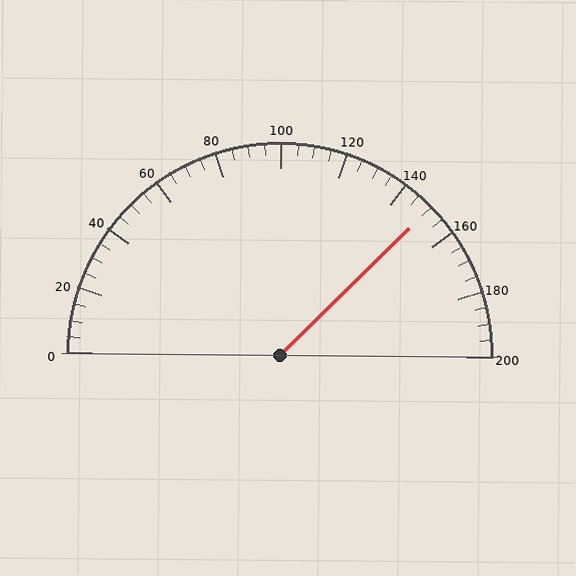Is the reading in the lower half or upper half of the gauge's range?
The reading is in the upper half of the range (0 to 200).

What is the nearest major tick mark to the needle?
The nearest major tick mark is 160.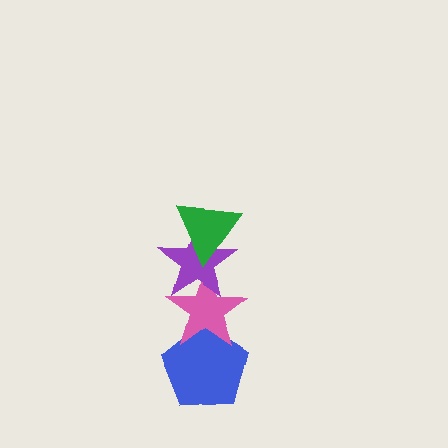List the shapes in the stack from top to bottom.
From top to bottom: the green triangle, the purple star, the pink star, the blue pentagon.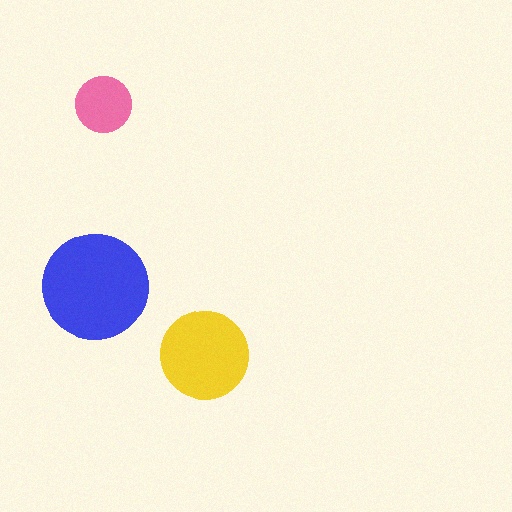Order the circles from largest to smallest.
the blue one, the yellow one, the pink one.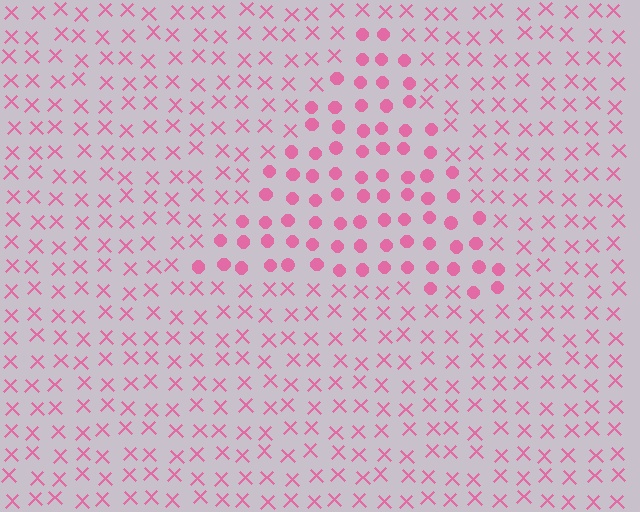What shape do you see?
I see a triangle.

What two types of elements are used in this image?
The image uses circles inside the triangle region and X marks outside it.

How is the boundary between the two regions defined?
The boundary is defined by a change in element shape: circles inside vs. X marks outside. All elements share the same color and spacing.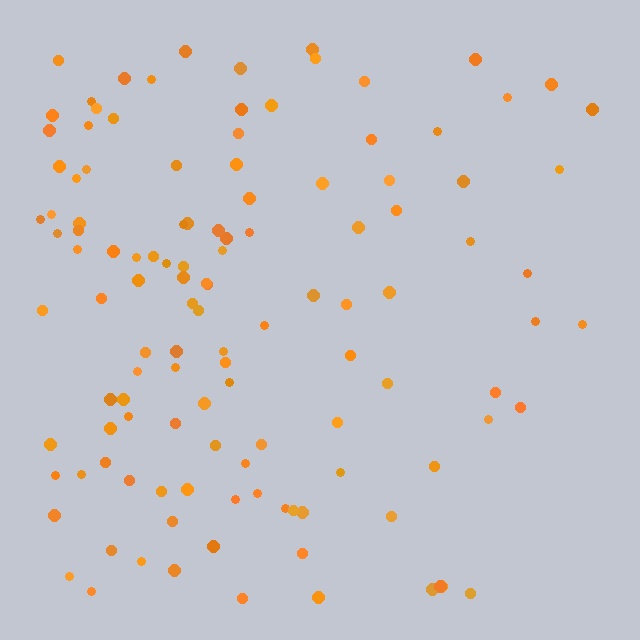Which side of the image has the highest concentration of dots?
The left.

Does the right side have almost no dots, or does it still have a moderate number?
Still a moderate number, just noticeably fewer than the left.